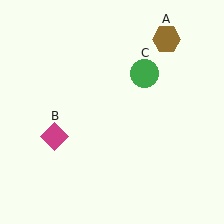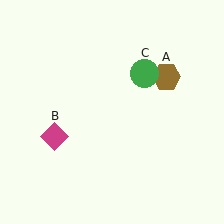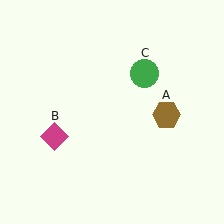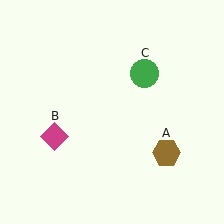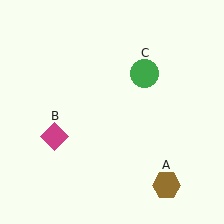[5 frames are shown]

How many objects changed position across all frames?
1 object changed position: brown hexagon (object A).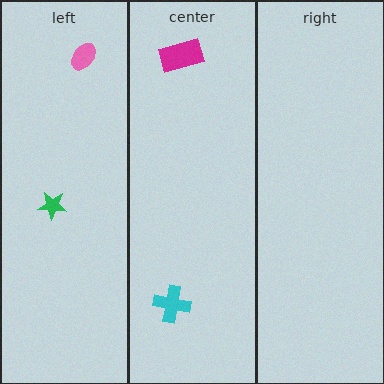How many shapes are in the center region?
2.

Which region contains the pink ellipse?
The left region.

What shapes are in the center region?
The cyan cross, the magenta rectangle.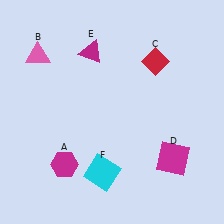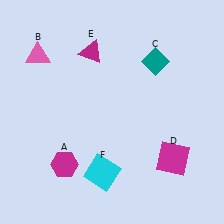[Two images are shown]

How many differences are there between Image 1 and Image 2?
There is 1 difference between the two images.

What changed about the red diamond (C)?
In Image 1, C is red. In Image 2, it changed to teal.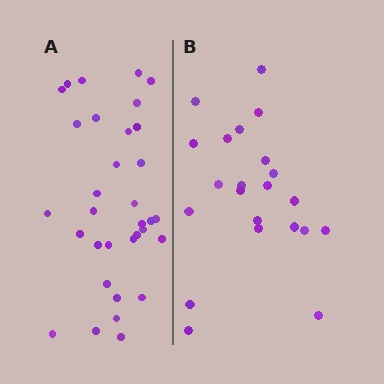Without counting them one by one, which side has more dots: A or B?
Region A (the left region) has more dots.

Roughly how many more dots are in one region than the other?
Region A has roughly 12 or so more dots than region B.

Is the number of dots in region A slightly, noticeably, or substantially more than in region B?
Region A has substantially more. The ratio is roughly 1.5 to 1.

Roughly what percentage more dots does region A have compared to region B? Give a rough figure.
About 50% more.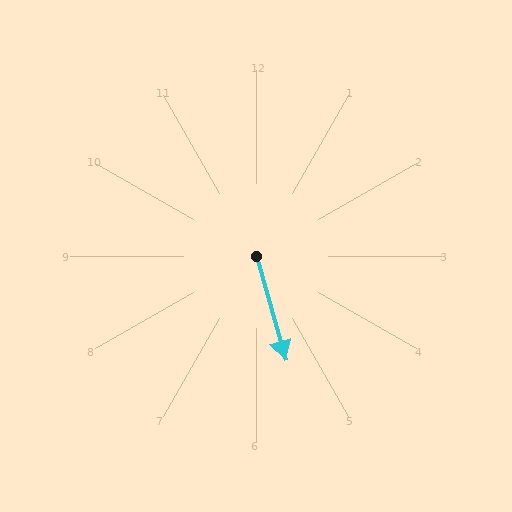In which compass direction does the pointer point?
South.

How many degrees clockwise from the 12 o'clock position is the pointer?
Approximately 164 degrees.